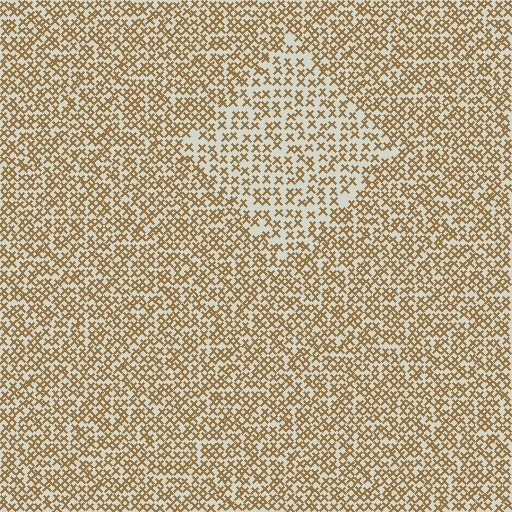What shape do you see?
I see a diamond.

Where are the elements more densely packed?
The elements are more densely packed outside the diamond boundary.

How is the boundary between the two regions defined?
The boundary is defined by a change in element density (approximately 1.6x ratio). All elements are the same color, size, and shape.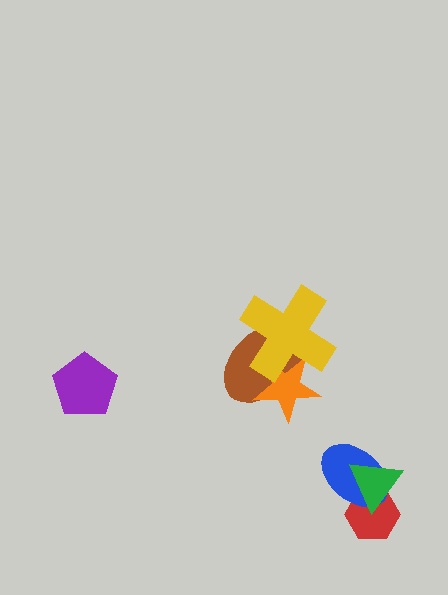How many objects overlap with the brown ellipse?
2 objects overlap with the brown ellipse.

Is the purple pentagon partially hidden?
No, no other shape covers it.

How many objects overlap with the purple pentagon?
0 objects overlap with the purple pentagon.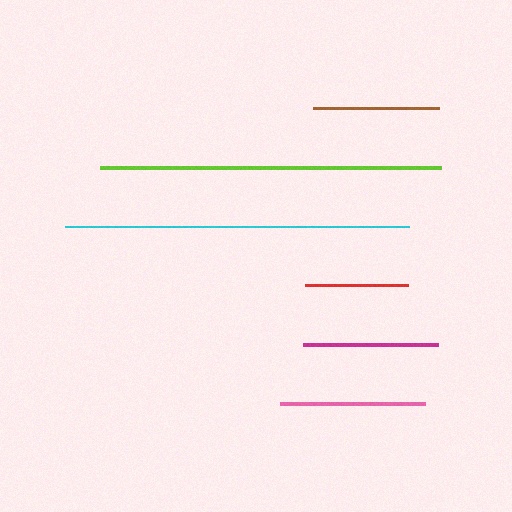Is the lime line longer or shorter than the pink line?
The lime line is longer than the pink line.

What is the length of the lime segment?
The lime segment is approximately 340 pixels long.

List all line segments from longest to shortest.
From longest to shortest: cyan, lime, pink, magenta, brown, red.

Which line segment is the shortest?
The red line is the shortest at approximately 103 pixels.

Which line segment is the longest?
The cyan line is the longest at approximately 344 pixels.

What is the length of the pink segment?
The pink segment is approximately 145 pixels long.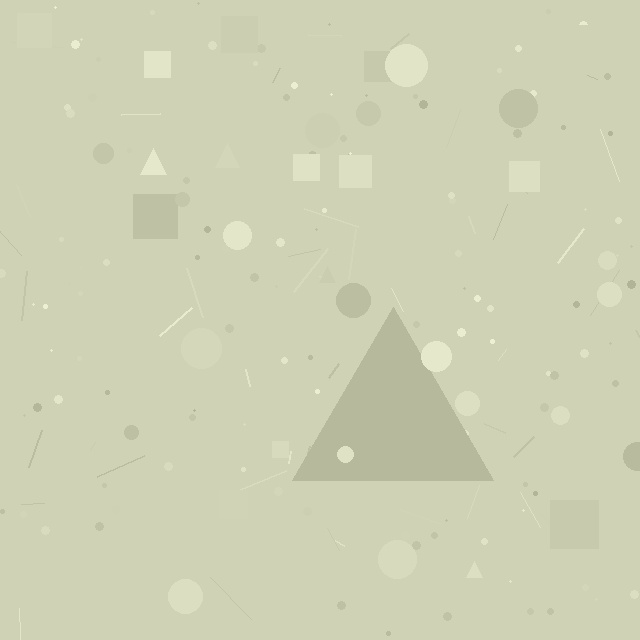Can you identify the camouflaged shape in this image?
The camouflaged shape is a triangle.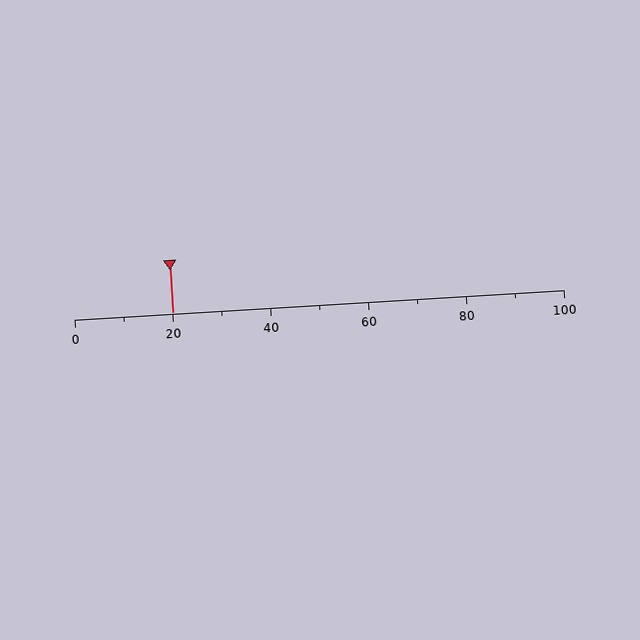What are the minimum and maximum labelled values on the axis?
The axis runs from 0 to 100.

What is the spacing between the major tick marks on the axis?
The major ticks are spaced 20 apart.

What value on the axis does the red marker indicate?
The marker indicates approximately 20.